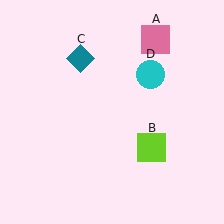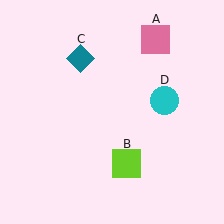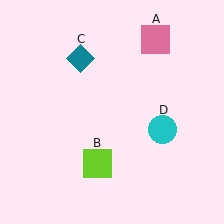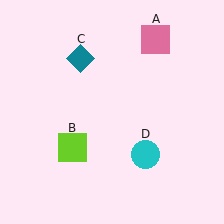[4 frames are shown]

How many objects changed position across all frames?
2 objects changed position: lime square (object B), cyan circle (object D).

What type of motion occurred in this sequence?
The lime square (object B), cyan circle (object D) rotated clockwise around the center of the scene.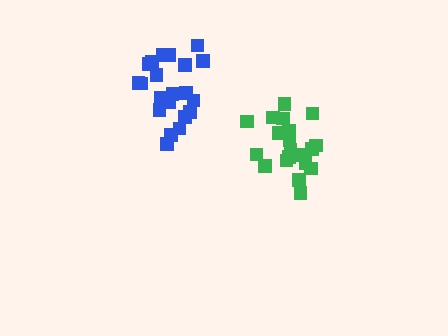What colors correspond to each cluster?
The clusters are colored: green, blue.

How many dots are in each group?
Group 1: 20 dots, Group 2: 21 dots (41 total).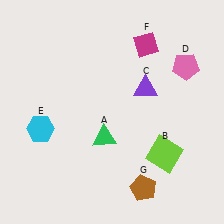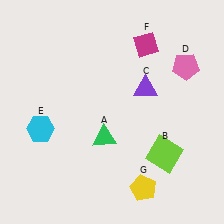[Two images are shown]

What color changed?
The pentagon (G) changed from brown in Image 1 to yellow in Image 2.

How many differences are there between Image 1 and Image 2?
There is 1 difference between the two images.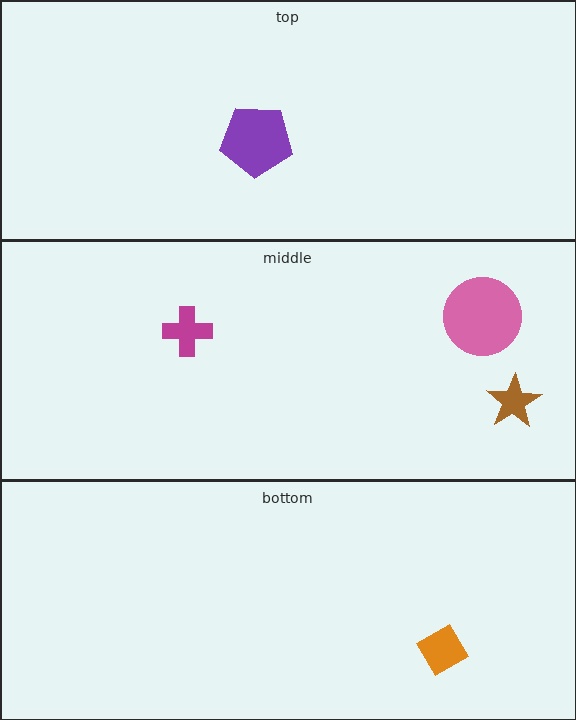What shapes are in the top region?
The purple pentagon.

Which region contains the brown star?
The middle region.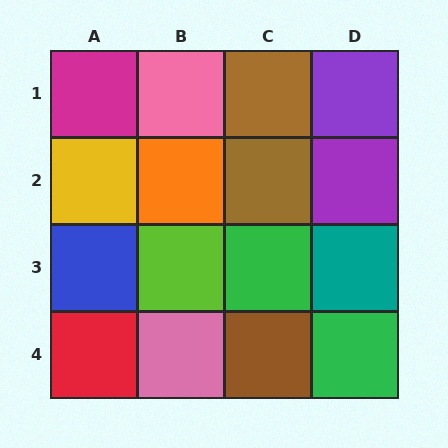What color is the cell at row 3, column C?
Green.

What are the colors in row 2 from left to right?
Yellow, orange, brown, purple.